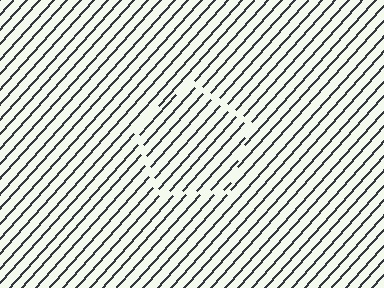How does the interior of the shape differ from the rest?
The interior of the shape contains the same grating, shifted by half a period — the contour is defined by the phase discontinuity where line-ends from the inner and outer gratings abut.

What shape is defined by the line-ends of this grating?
An illusory pentagon. The interior of the shape contains the same grating, shifted by half a period — the contour is defined by the phase discontinuity where line-ends from the inner and outer gratings abut.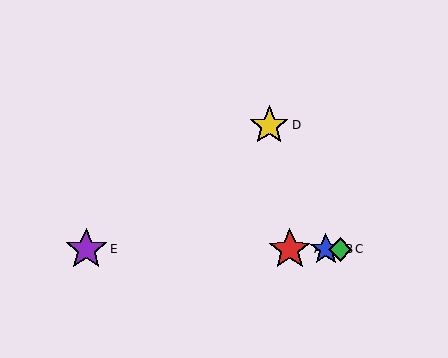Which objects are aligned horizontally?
Objects A, B, C, E are aligned horizontally.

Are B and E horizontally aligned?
Yes, both are at y≈249.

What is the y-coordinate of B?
Object B is at y≈249.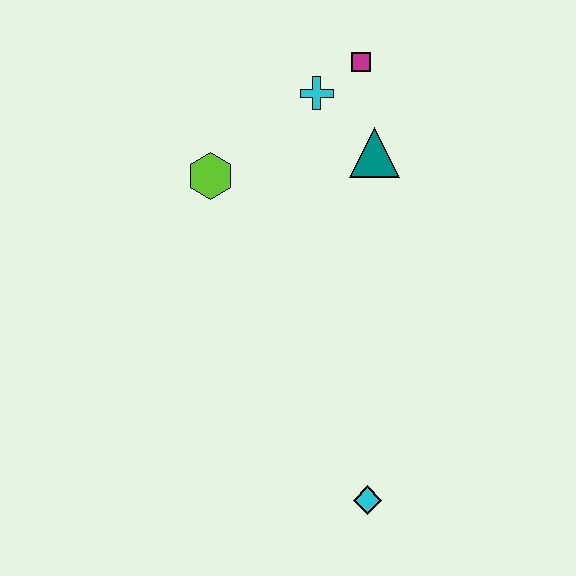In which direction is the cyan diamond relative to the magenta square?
The cyan diamond is below the magenta square.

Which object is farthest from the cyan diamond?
The magenta square is farthest from the cyan diamond.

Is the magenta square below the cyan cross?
No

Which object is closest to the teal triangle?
The cyan cross is closest to the teal triangle.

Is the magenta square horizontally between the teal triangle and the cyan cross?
Yes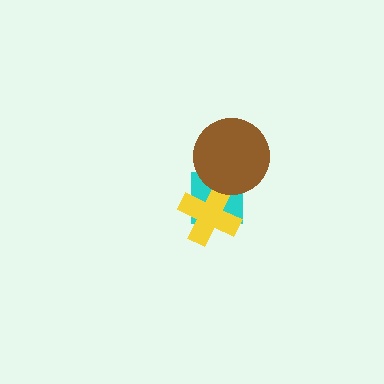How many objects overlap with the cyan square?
2 objects overlap with the cyan square.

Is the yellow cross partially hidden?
Yes, it is partially covered by another shape.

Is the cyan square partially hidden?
Yes, it is partially covered by another shape.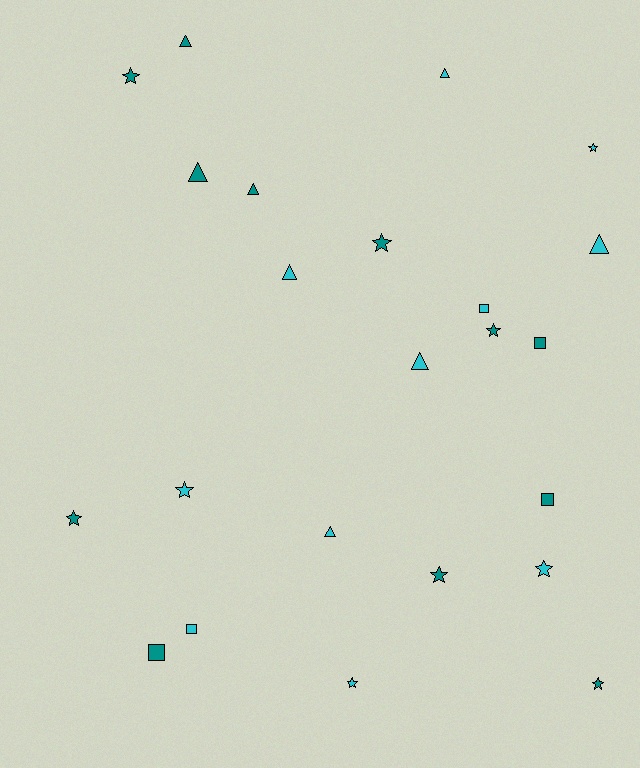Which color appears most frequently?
Teal, with 12 objects.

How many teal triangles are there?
There are 3 teal triangles.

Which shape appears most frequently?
Star, with 10 objects.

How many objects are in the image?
There are 23 objects.